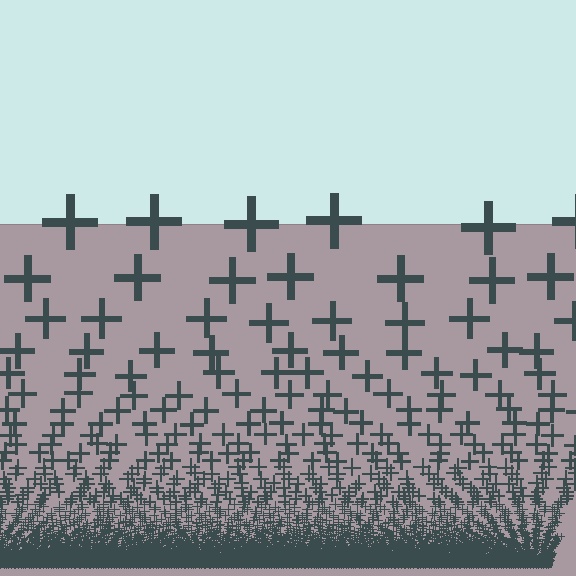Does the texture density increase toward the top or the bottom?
Density increases toward the bottom.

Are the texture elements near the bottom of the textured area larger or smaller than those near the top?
Smaller. The gradient is inverted — elements near the bottom are smaller and denser.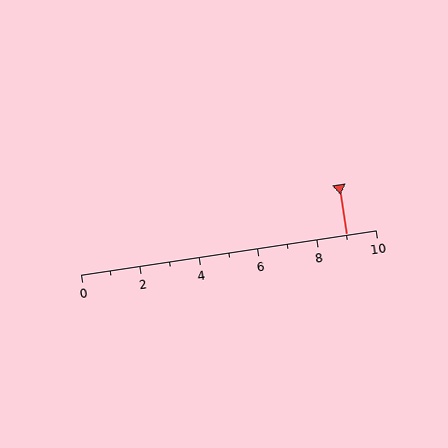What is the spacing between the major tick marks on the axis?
The major ticks are spaced 2 apart.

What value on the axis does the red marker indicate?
The marker indicates approximately 9.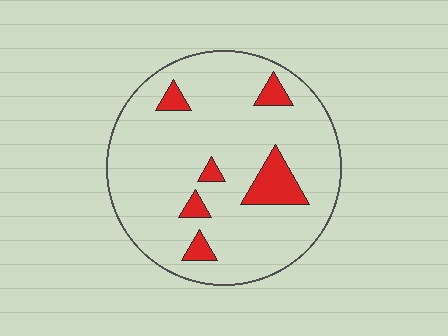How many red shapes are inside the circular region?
6.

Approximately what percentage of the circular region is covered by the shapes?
Approximately 10%.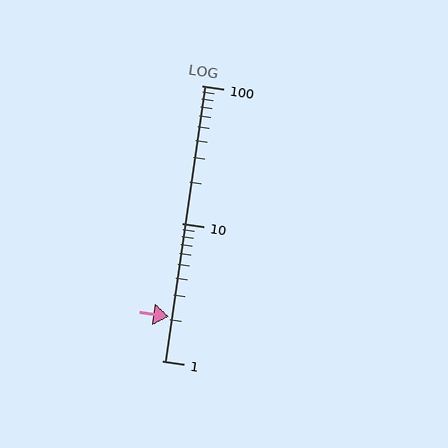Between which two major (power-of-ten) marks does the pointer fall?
The pointer is between 1 and 10.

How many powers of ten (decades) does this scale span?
The scale spans 2 decades, from 1 to 100.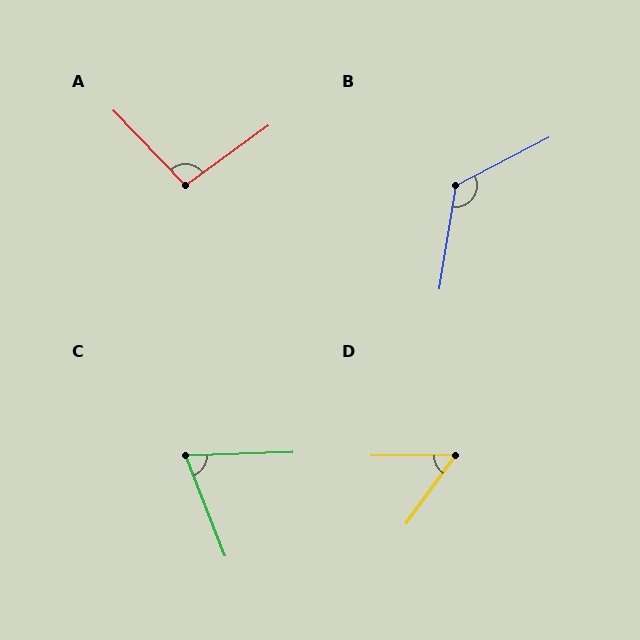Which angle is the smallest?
D, at approximately 55 degrees.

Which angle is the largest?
B, at approximately 127 degrees.